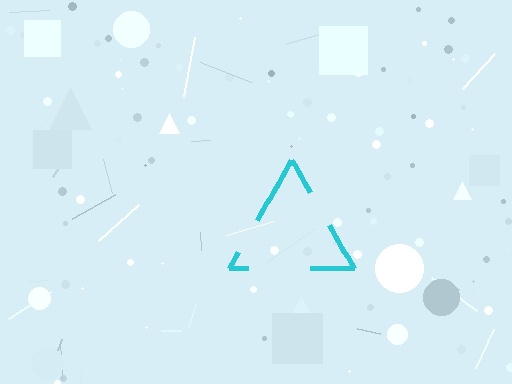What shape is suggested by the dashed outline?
The dashed outline suggests a triangle.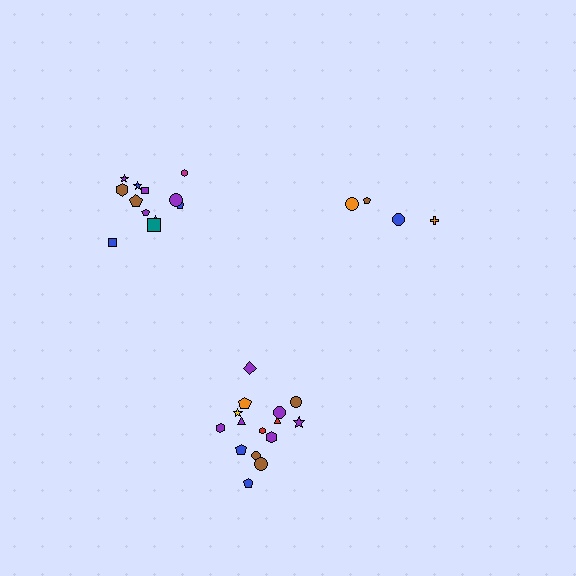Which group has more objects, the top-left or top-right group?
The top-left group.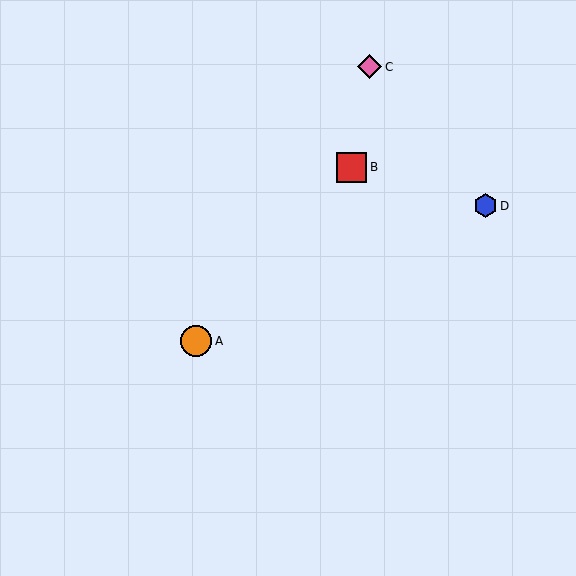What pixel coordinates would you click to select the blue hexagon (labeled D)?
Click at (485, 206) to select the blue hexagon D.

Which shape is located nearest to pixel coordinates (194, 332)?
The orange circle (labeled A) at (196, 341) is nearest to that location.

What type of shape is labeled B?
Shape B is a red square.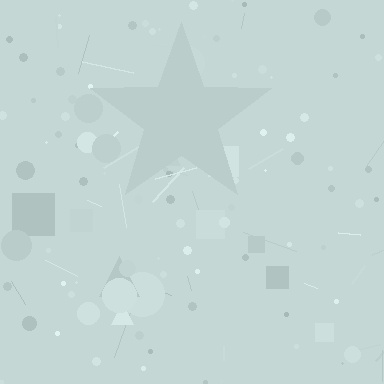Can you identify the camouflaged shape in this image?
The camouflaged shape is a star.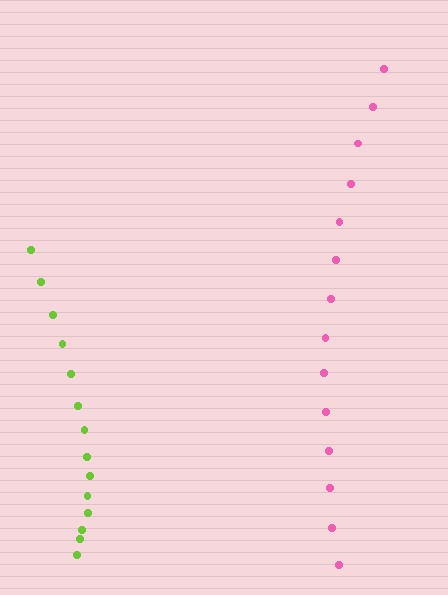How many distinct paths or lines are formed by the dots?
There are 2 distinct paths.